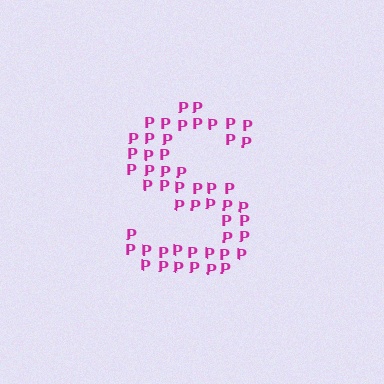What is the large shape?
The large shape is the letter S.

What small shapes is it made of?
It is made of small letter P's.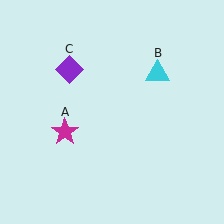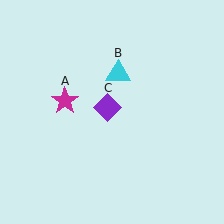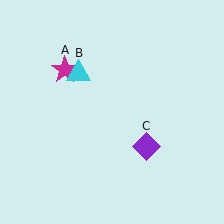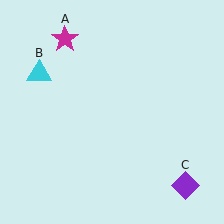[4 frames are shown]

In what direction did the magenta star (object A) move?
The magenta star (object A) moved up.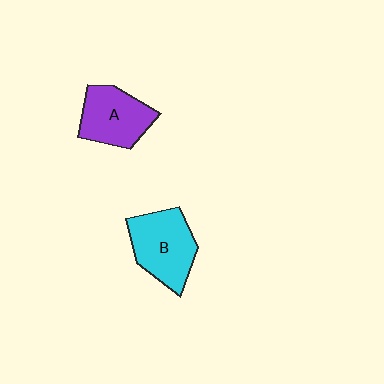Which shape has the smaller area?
Shape A (purple).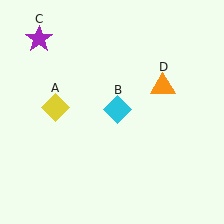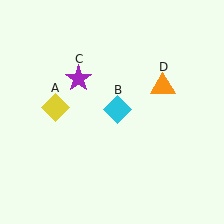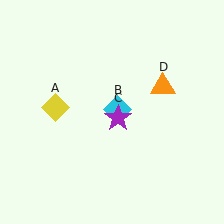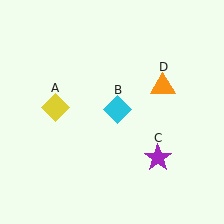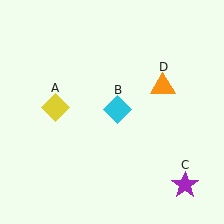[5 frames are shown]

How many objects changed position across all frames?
1 object changed position: purple star (object C).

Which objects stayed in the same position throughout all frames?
Yellow diamond (object A) and cyan diamond (object B) and orange triangle (object D) remained stationary.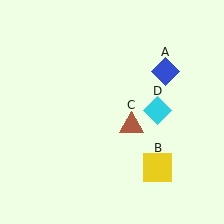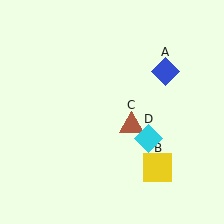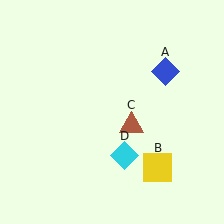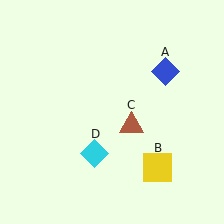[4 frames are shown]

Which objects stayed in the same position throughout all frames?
Blue diamond (object A) and yellow square (object B) and brown triangle (object C) remained stationary.